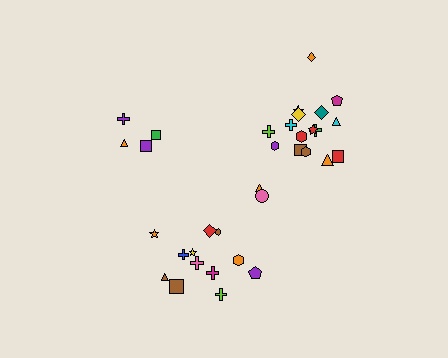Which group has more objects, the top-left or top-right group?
The top-right group.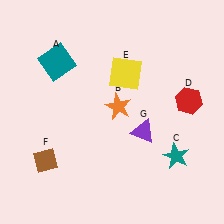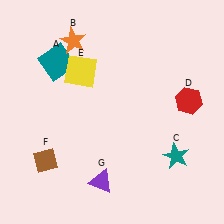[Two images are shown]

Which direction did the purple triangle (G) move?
The purple triangle (G) moved down.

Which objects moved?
The objects that moved are: the orange star (B), the yellow square (E), the purple triangle (G).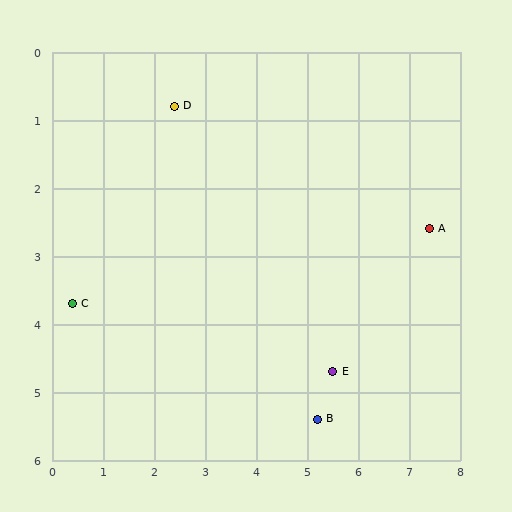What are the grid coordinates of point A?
Point A is at approximately (7.4, 2.6).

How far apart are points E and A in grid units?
Points E and A are about 2.8 grid units apart.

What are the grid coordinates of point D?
Point D is at approximately (2.4, 0.8).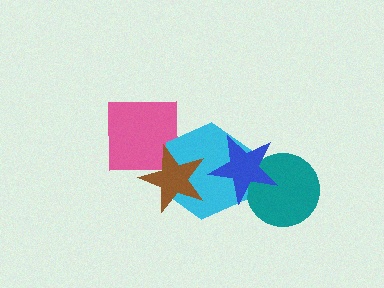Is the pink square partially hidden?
Yes, it is partially covered by another shape.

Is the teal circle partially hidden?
Yes, it is partially covered by another shape.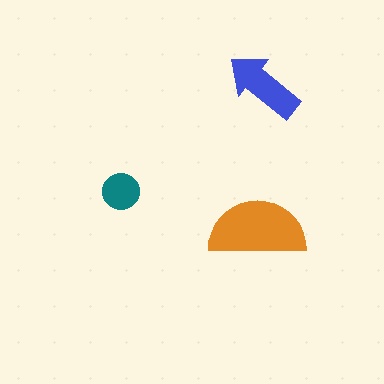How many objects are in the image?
There are 3 objects in the image.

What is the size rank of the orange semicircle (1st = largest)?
1st.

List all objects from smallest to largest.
The teal circle, the blue arrow, the orange semicircle.